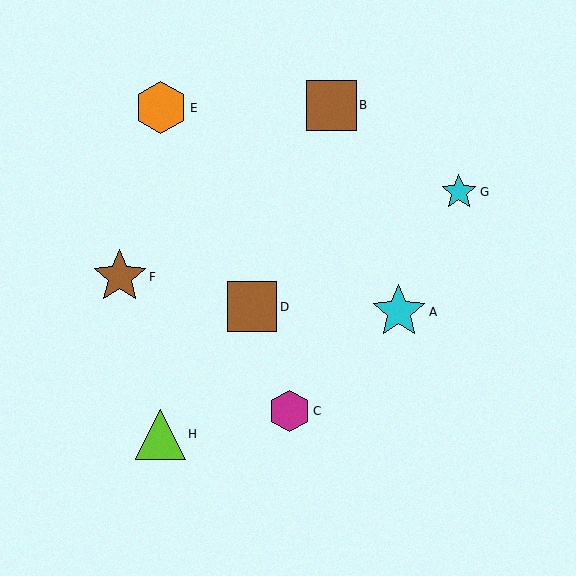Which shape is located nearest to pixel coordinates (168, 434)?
The lime triangle (labeled H) at (161, 434) is nearest to that location.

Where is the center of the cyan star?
The center of the cyan star is at (459, 192).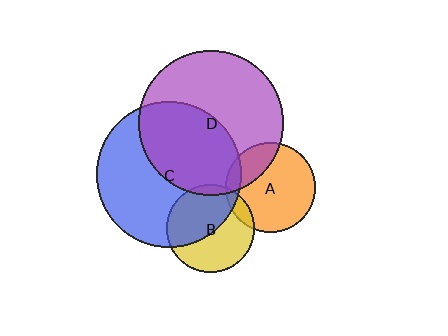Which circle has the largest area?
Circle C (blue).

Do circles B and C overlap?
Yes.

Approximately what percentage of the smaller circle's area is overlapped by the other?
Approximately 50%.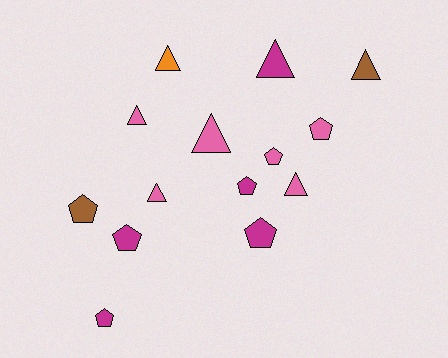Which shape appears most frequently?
Triangle, with 7 objects.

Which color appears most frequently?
Pink, with 6 objects.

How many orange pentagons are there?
There are no orange pentagons.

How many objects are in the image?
There are 14 objects.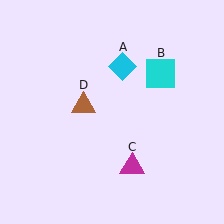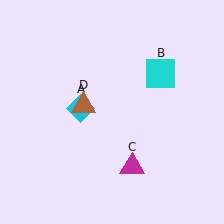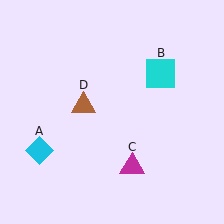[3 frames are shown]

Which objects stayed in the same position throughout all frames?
Cyan square (object B) and magenta triangle (object C) and brown triangle (object D) remained stationary.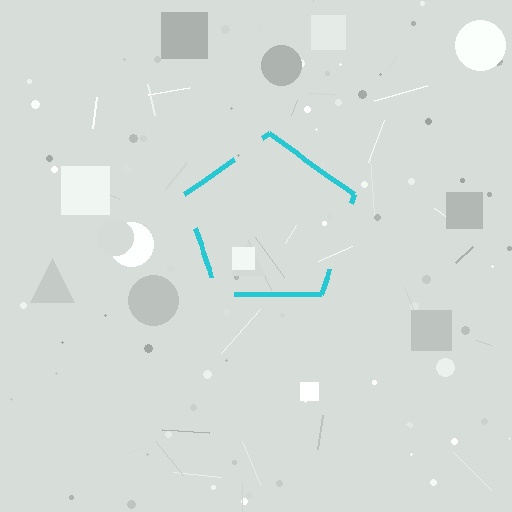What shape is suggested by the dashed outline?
The dashed outline suggests a pentagon.